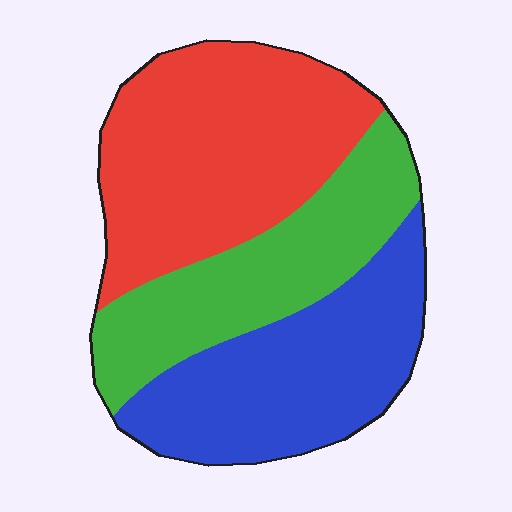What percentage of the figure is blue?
Blue covers around 30% of the figure.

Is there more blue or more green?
Blue.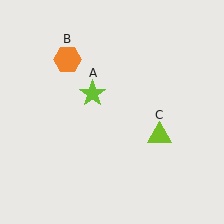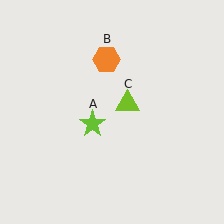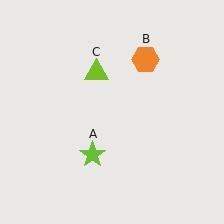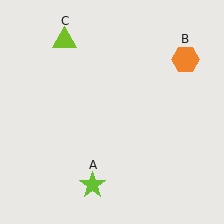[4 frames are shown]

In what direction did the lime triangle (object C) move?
The lime triangle (object C) moved up and to the left.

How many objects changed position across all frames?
3 objects changed position: lime star (object A), orange hexagon (object B), lime triangle (object C).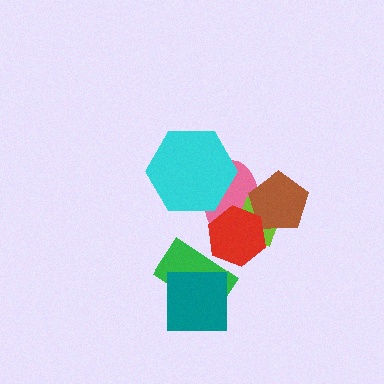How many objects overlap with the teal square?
1 object overlaps with the teal square.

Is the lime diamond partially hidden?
Yes, it is partially covered by another shape.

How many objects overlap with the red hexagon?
4 objects overlap with the red hexagon.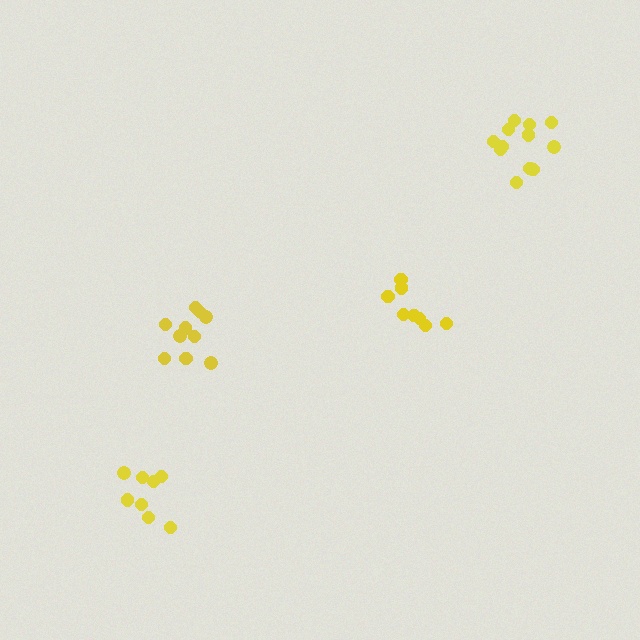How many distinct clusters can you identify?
There are 4 distinct clusters.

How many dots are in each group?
Group 1: 12 dots, Group 2: 10 dots, Group 3: 8 dots, Group 4: 8 dots (38 total).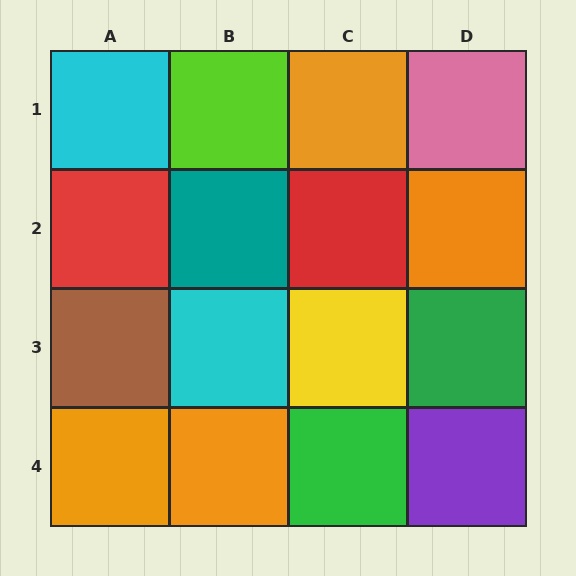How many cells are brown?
1 cell is brown.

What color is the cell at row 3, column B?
Cyan.